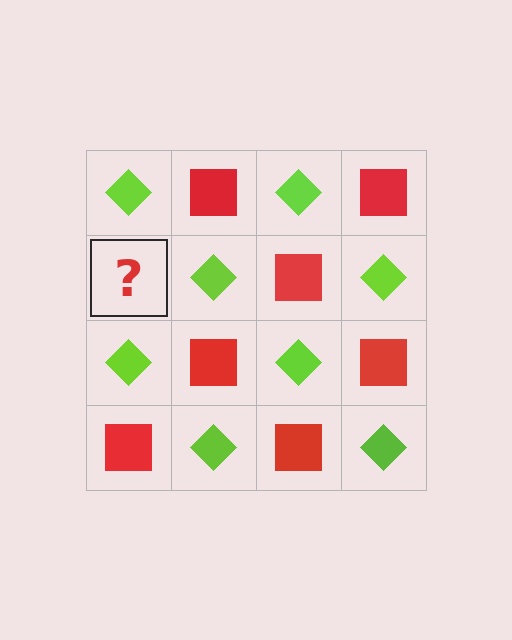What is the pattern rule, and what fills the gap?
The rule is that it alternates lime diamond and red square in a checkerboard pattern. The gap should be filled with a red square.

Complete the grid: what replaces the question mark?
The question mark should be replaced with a red square.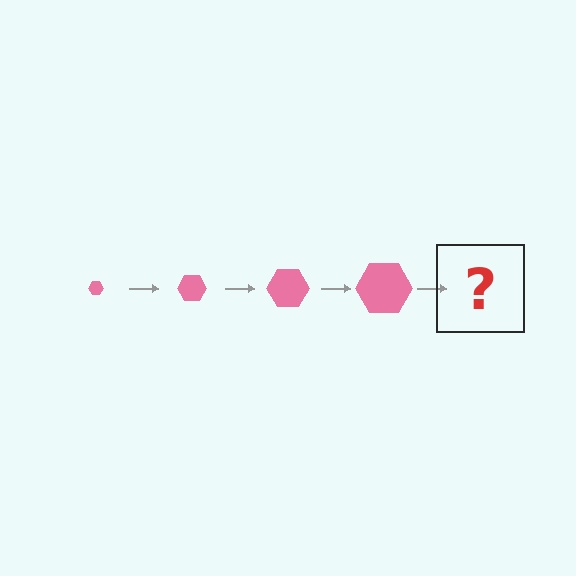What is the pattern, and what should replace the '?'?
The pattern is that the hexagon gets progressively larger each step. The '?' should be a pink hexagon, larger than the previous one.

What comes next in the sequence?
The next element should be a pink hexagon, larger than the previous one.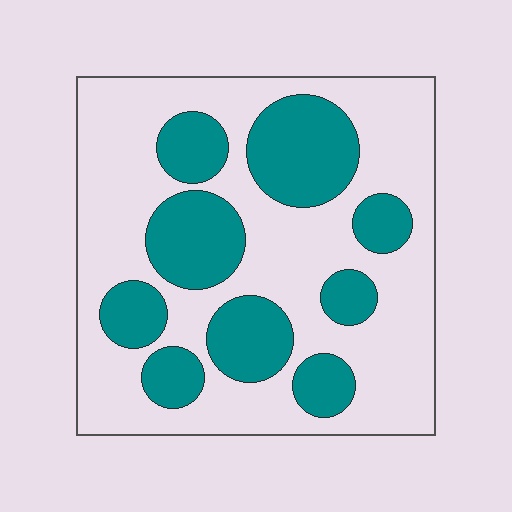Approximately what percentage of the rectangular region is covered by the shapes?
Approximately 35%.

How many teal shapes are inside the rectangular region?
9.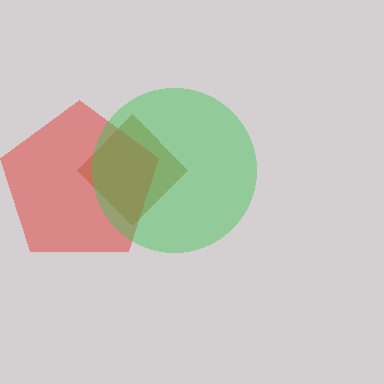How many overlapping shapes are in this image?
There are 3 overlapping shapes in the image.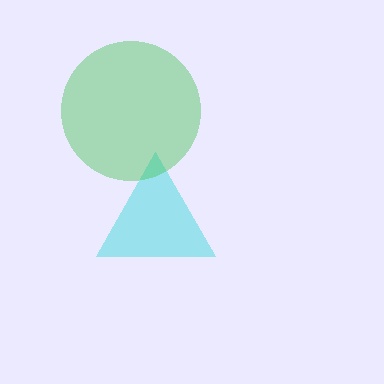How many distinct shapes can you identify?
There are 2 distinct shapes: a cyan triangle, a green circle.